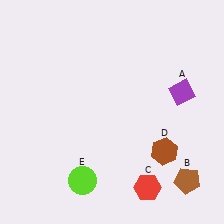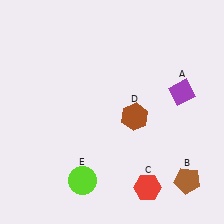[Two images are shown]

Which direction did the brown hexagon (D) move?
The brown hexagon (D) moved up.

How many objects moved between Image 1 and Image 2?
1 object moved between the two images.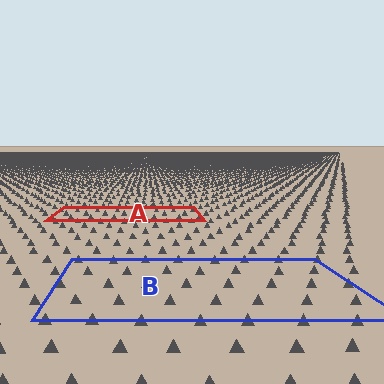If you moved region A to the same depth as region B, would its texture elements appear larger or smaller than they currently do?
They would appear larger. At a closer depth, the same texture elements are projected at a bigger on-screen size.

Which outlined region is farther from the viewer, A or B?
Region A is farther from the viewer — the texture elements inside it appear smaller and more densely packed.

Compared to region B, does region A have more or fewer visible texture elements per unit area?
Region A has more texture elements per unit area — they are packed more densely because it is farther away.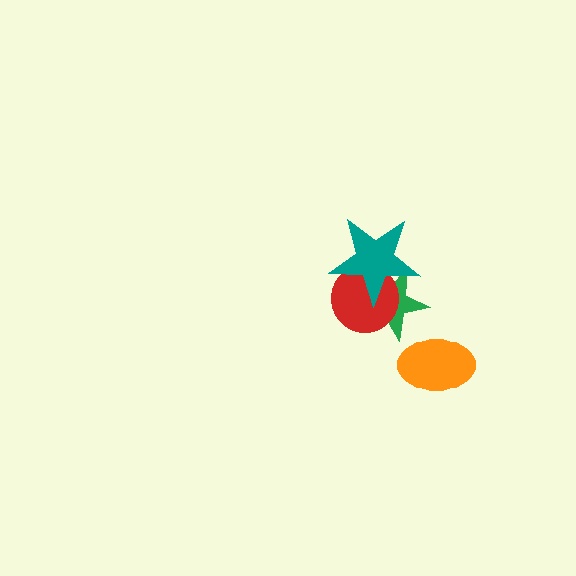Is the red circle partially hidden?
Yes, it is partially covered by another shape.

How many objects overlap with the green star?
2 objects overlap with the green star.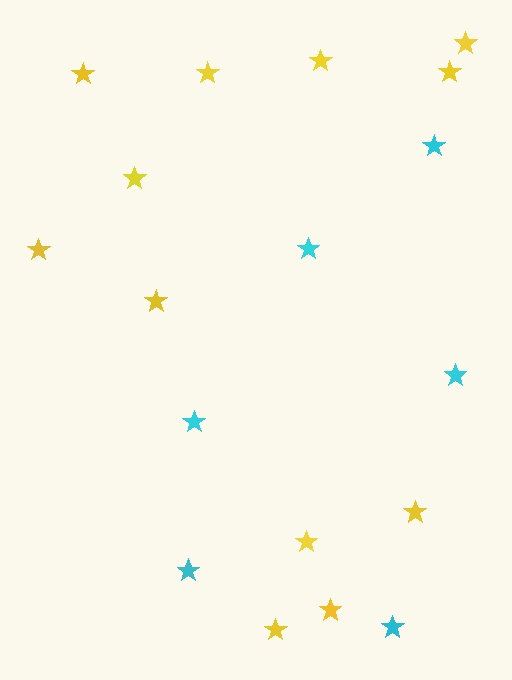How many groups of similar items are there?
There are 2 groups: one group of cyan stars (6) and one group of yellow stars (12).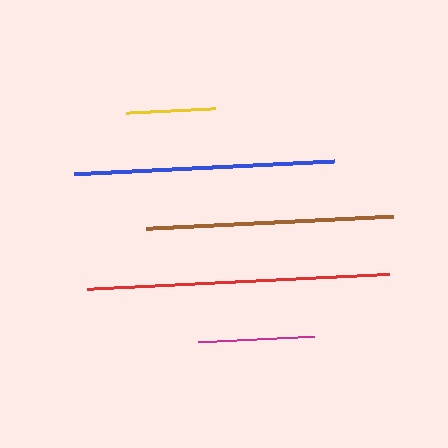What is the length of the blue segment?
The blue segment is approximately 260 pixels long.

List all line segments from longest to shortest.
From longest to shortest: red, blue, brown, magenta, yellow.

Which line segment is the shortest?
The yellow line is the shortest at approximately 89 pixels.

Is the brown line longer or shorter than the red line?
The red line is longer than the brown line.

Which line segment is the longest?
The red line is the longest at approximately 302 pixels.